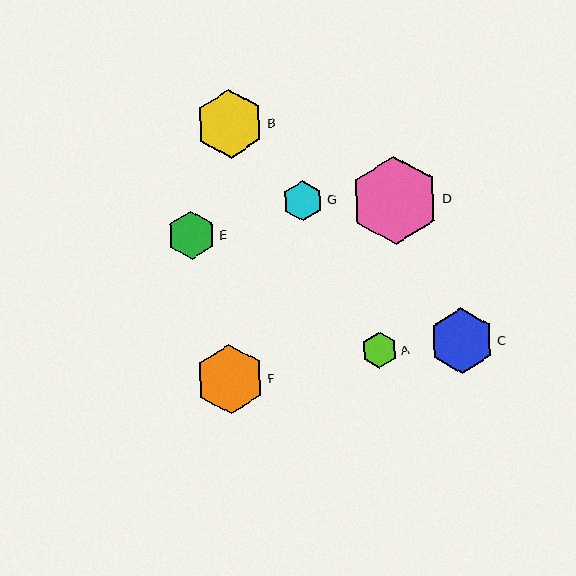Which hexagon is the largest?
Hexagon D is the largest with a size of approximately 88 pixels.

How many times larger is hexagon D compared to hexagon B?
Hexagon D is approximately 1.3 times the size of hexagon B.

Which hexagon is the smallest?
Hexagon A is the smallest with a size of approximately 36 pixels.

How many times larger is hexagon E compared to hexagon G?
Hexagon E is approximately 1.2 times the size of hexagon G.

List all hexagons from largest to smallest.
From largest to smallest: D, F, B, C, E, G, A.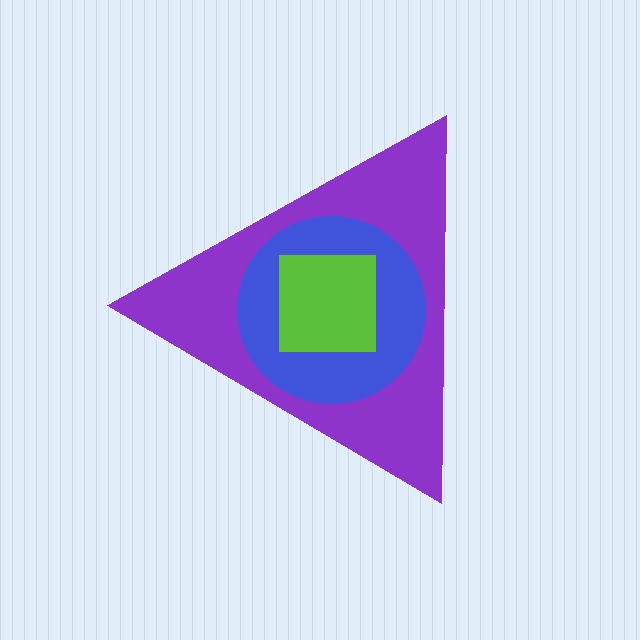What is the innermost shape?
The lime square.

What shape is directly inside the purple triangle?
The blue circle.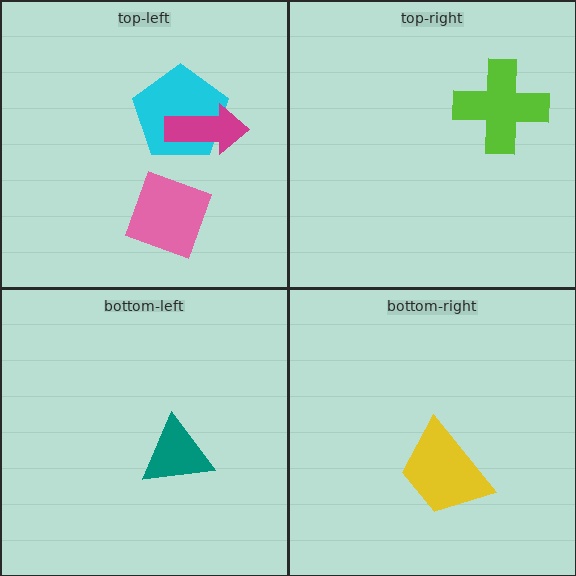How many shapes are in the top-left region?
3.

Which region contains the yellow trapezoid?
The bottom-right region.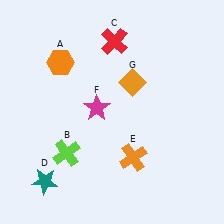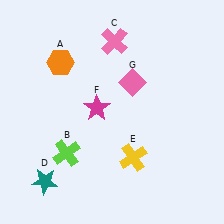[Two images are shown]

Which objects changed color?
C changed from red to pink. E changed from orange to yellow. G changed from orange to pink.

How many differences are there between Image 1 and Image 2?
There are 3 differences between the two images.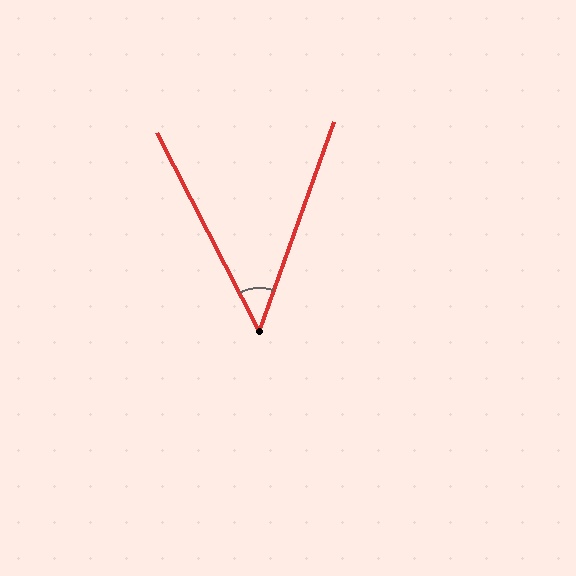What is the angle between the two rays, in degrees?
Approximately 47 degrees.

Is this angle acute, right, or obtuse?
It is acute.